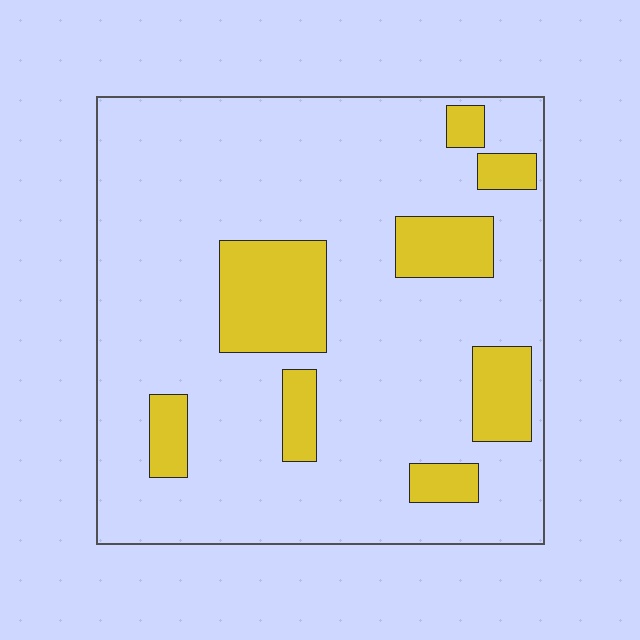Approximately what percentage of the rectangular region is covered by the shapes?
Approximately 20%.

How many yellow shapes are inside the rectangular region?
8.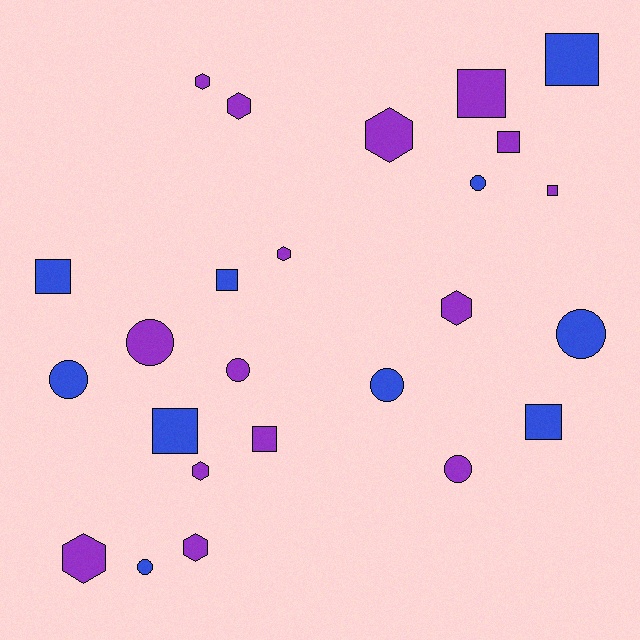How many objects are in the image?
There are 25 objects.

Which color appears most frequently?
Purple, with 15 objects.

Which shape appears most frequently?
Square, with 9 objects.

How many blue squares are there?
There are 5 blue squares.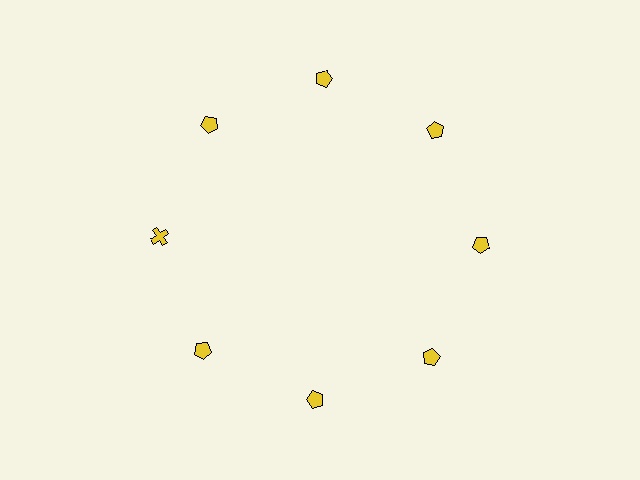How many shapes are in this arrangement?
There are 8 shapes arranged in a ring pattern.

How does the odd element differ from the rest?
It has a different shape: cross instead of pentagon.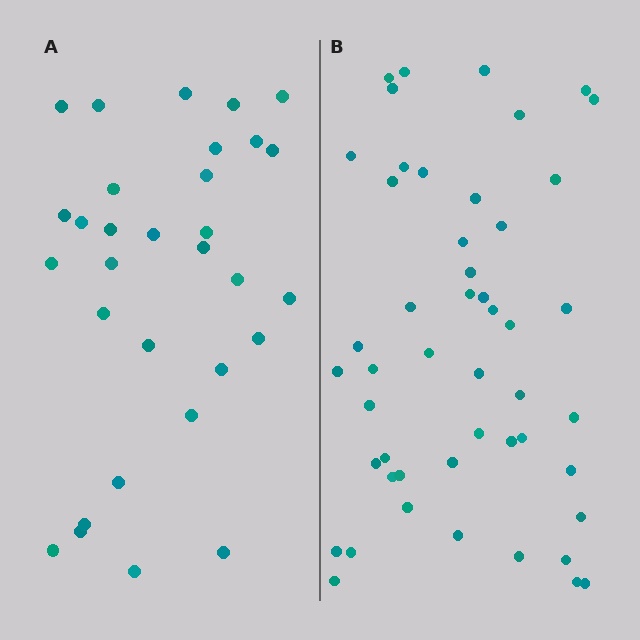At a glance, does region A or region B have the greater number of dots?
Region B (the right region) has more dots.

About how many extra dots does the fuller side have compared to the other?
Region B has approximately 20 more dots than region A.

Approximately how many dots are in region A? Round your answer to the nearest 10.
About 30 dots. (The exact count is 31, which rounds to 30.)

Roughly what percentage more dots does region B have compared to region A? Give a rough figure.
About 60% more.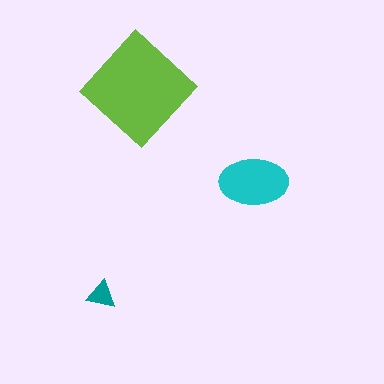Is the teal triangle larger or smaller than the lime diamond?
Smaller.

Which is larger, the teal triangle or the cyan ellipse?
The cyan ellipse.